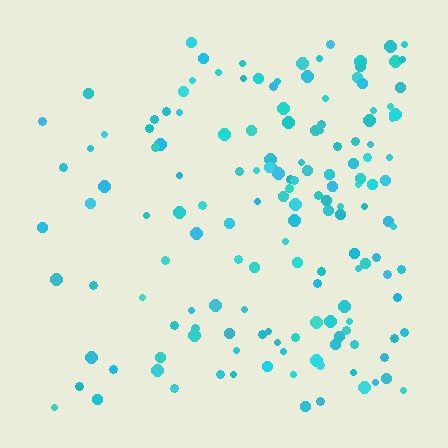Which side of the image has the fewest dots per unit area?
The left.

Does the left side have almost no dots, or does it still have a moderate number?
Still a moderate number, just noticeably fewer than the right.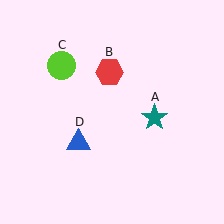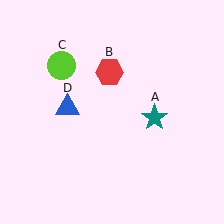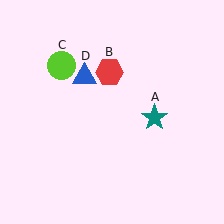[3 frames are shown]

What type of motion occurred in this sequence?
The blue triangle (object D) rotated clockwise around the center of the scene.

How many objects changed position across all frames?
1 object changed position: blue triangle (object D).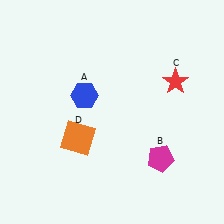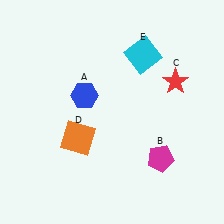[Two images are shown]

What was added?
A cyan square (E) was added in Image 2.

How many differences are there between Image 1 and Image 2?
There is 1 difference between the two images.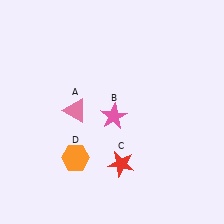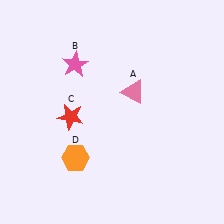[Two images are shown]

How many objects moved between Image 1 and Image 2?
3 objects moved between the two images.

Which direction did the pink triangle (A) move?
The pink triangle (A) moved right.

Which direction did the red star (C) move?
The red star (C) moved left.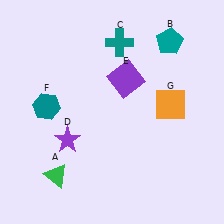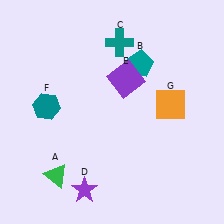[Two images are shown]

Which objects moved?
The objects that moved are: the teal pentagon (B), the purple star (D).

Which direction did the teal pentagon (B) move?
The teal pentagon (B) moved left.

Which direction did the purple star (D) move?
The purple star (D) moved down.